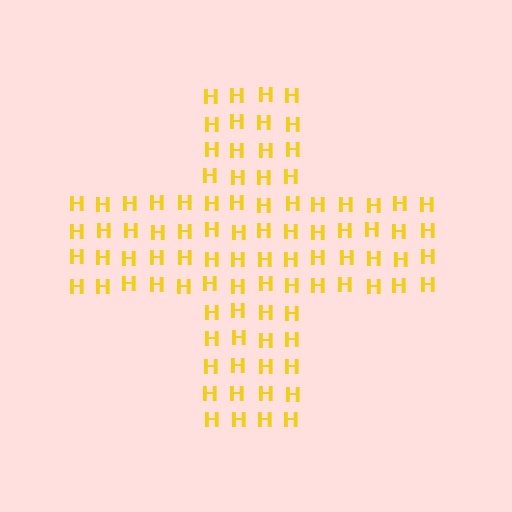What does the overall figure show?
The overall figure shows a cross.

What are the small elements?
The small elements are letter H's.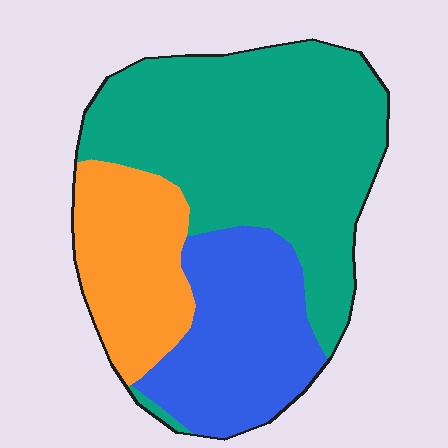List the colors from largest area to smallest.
From largest to smallest: teal, blue, orange.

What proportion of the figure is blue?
Blue takes up about one quarter (1/4) of the figure.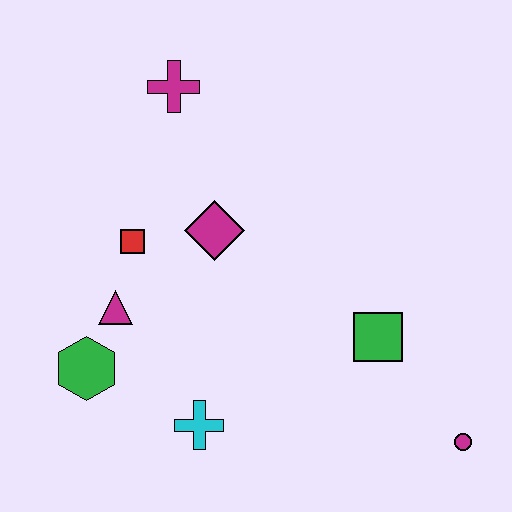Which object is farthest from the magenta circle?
The magenta cross is farthest from the magenta circle.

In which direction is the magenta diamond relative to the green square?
The magenta diamond is to the left of the green square.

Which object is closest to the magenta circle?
The green square is closest to the magenta circle.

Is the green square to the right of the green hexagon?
Yes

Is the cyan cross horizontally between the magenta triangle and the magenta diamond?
Yes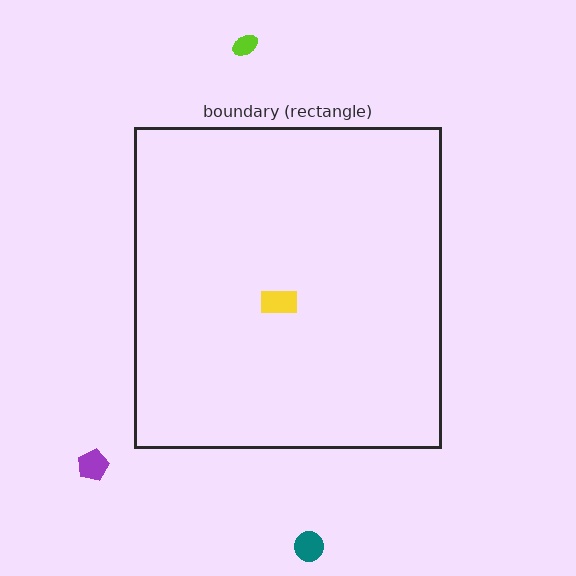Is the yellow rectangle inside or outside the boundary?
Inside.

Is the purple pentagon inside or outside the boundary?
Outside.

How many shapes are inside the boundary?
1 inside, 3 outside.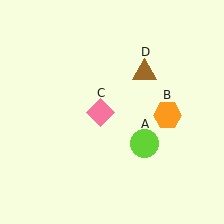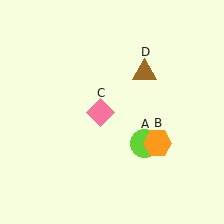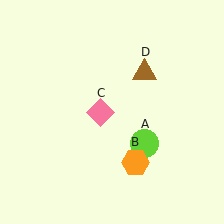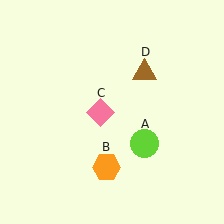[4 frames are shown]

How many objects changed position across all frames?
1 object changed position: orange hexagon (object B).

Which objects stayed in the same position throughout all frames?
Lime circle (object A) and pink diamond (object C) and brown triangle (object D) remained stationary.